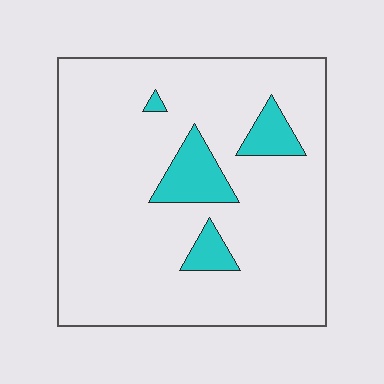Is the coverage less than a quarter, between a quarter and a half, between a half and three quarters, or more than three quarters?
Less than a quarter.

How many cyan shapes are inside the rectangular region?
4.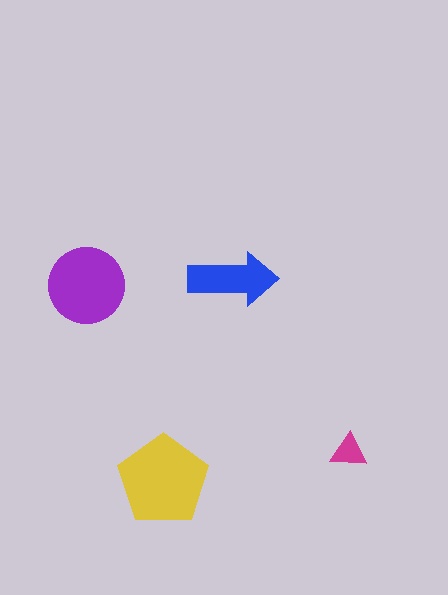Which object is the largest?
The yellow pentagon.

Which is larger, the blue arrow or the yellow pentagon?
The yellow pentagon.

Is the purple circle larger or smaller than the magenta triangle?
Larger.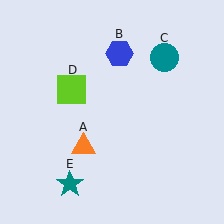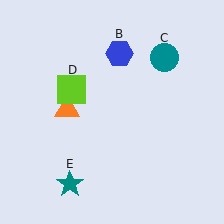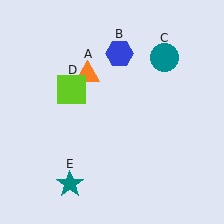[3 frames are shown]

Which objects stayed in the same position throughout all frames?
Blue hexagon (object B) and teal circle (object C) and lime square (object D) and teal star (object E) remained stationary.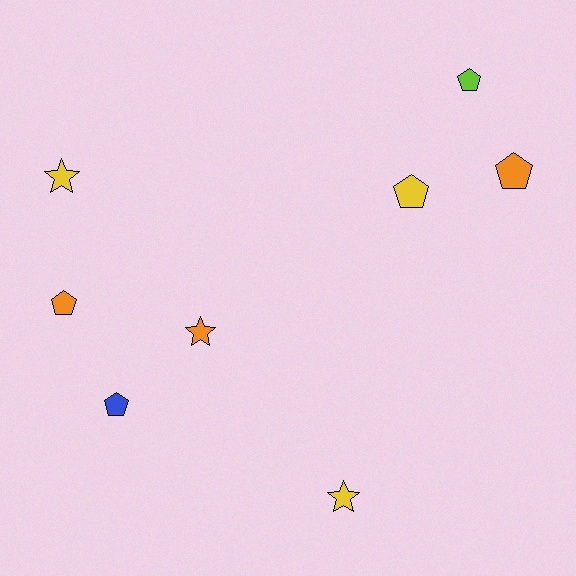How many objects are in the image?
There are 8 objects.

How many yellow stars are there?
There are 2 yellow stars.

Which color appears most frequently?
Orange, with 3 objects.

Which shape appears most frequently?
Pentagon, with 5 objects.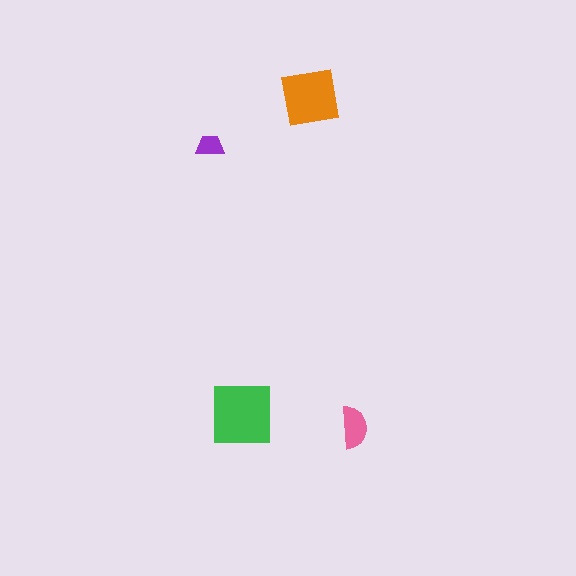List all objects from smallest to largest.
The purple trapezoid, the pink semicircle, the orange square, the green square.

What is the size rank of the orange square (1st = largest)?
2nd.